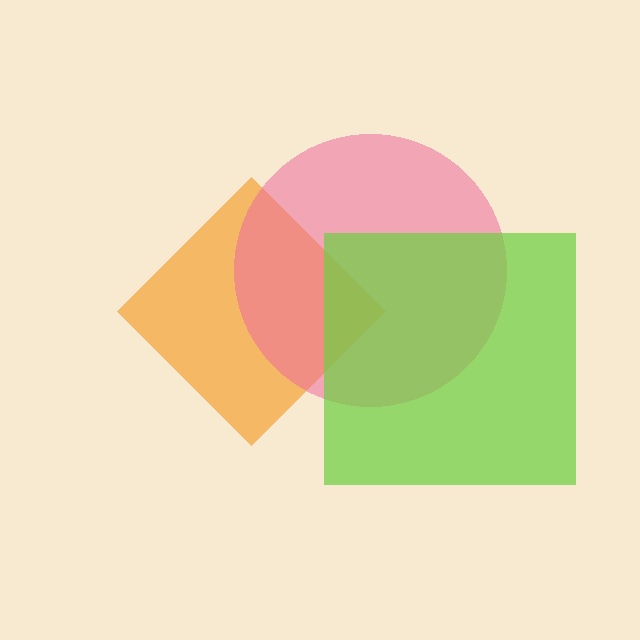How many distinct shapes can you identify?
There are 3 distinct shapes: an orange diamond, a pink circle, a lime square.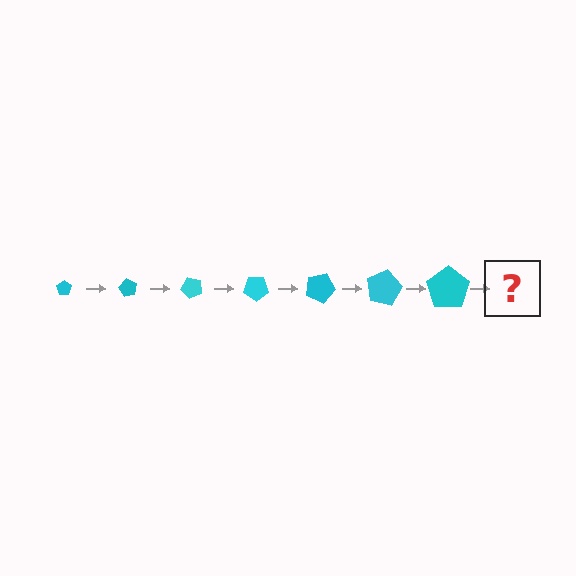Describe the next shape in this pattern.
It should be a pentagon, larger than the previous one and rotated 420 degrees from the start.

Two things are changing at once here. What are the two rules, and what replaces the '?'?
The two rules are that the pentagon grows larger each step and it rotates 60 degrees each step. The '?' should be a pentagon, larger than the previous one and rotated 420 degrees from the start.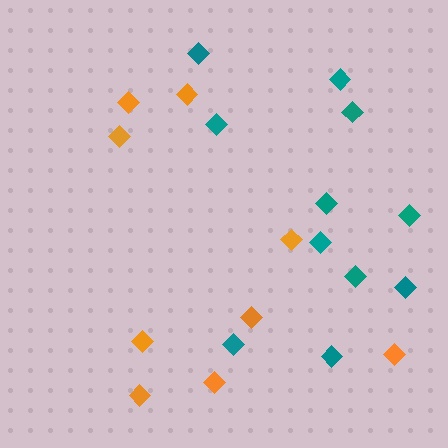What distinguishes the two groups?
There are 2 groups: one group of teal diamonds (11) and one group of orange diamonds (9).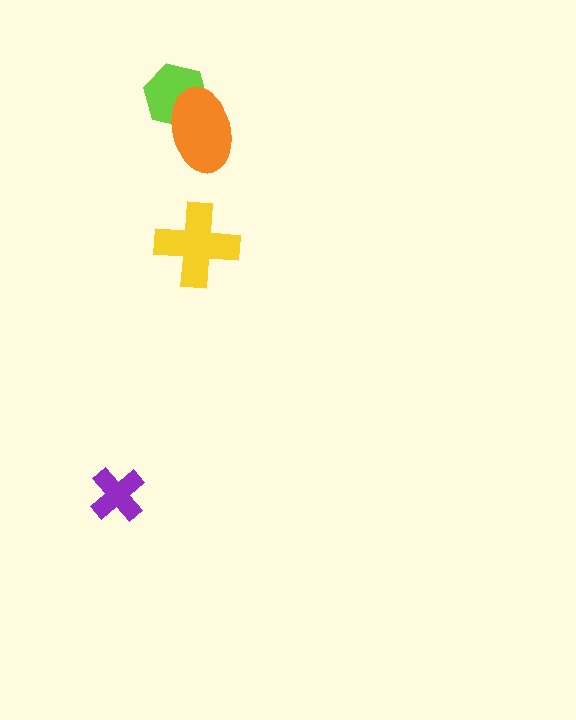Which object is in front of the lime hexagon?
The orange ellipse is in front of the lime hexagon.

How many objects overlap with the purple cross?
0 objects overlap with the purple cross.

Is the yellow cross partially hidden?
No, no other shape covers it.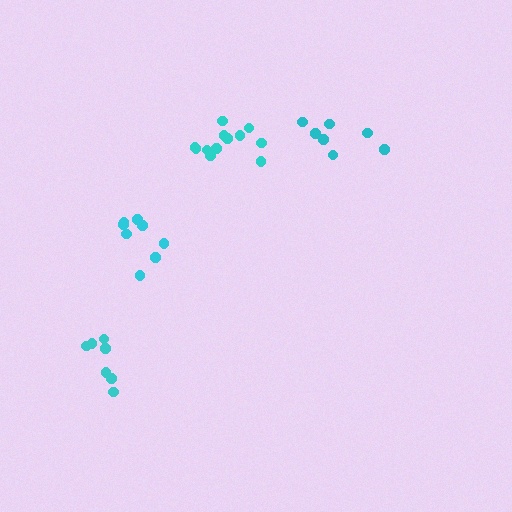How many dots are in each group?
Group 1: 7 dots, Group 2: 8 dots, Group 3: 7 dots, Group 4: 12 dots (34 total).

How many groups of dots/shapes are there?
There are 4 groups.